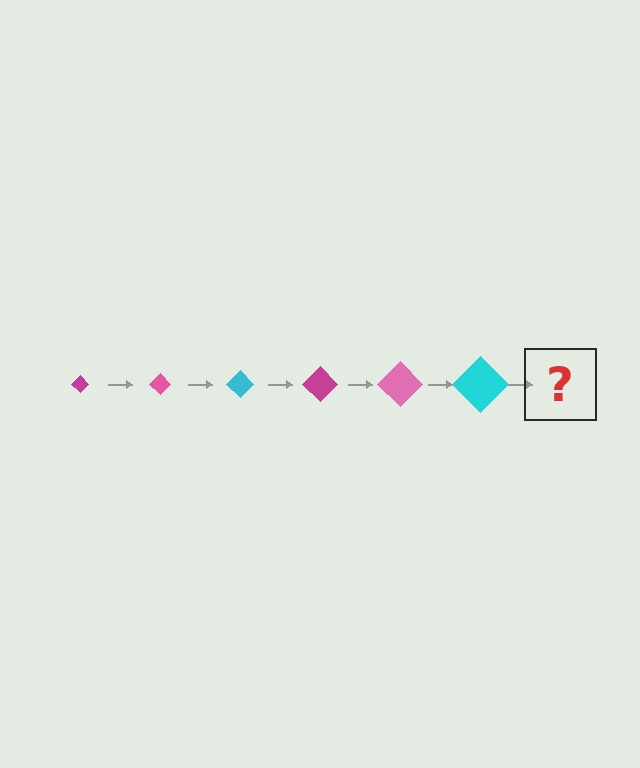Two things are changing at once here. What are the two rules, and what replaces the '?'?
The two rules are that the diamond grows larger each step and the color cycles through magenta, pink, and cyan. The '?' should be a magenta diamond, larger than the previous one.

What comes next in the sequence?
The next element should be a magenta diamond, larger than the previous one.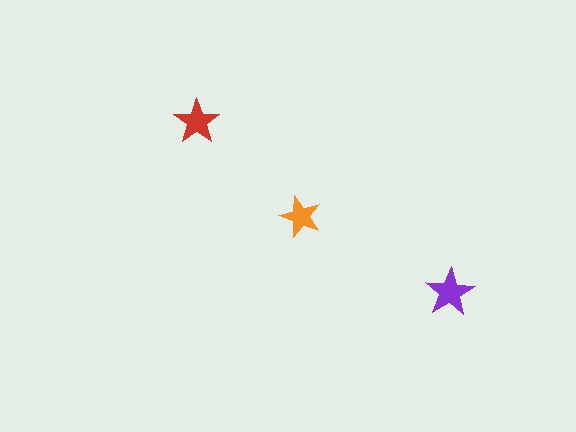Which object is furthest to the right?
The purple star is rightmost.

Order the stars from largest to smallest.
the purple one, the red one, the orange one.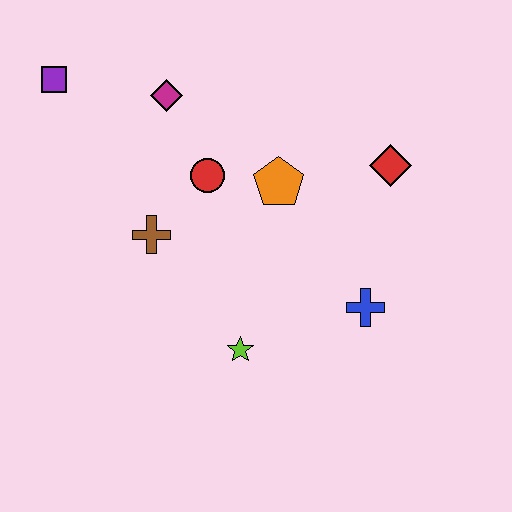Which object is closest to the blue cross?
The lime star is closest to the blue cross.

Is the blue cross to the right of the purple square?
Yes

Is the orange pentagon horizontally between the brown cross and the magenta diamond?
No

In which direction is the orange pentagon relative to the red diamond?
The orange pentagon is to the left of the red diamond.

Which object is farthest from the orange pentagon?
The purple square is farthest from the orange pentagon.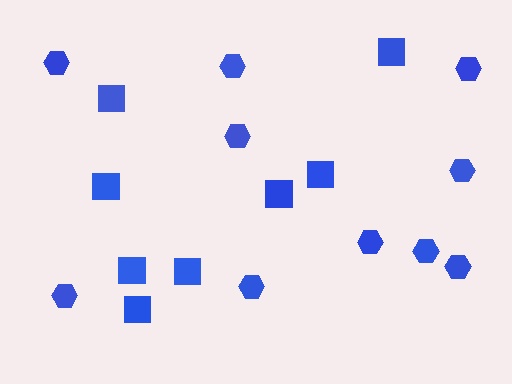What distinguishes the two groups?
There are 2 groups: one group of hexagons (10) and one group of squares (8).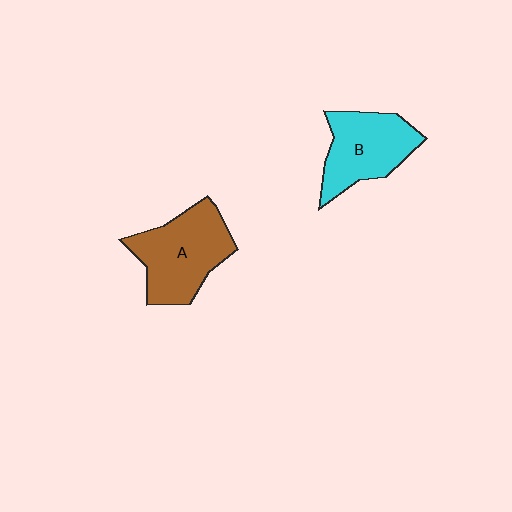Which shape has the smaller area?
Shape B (cyan).